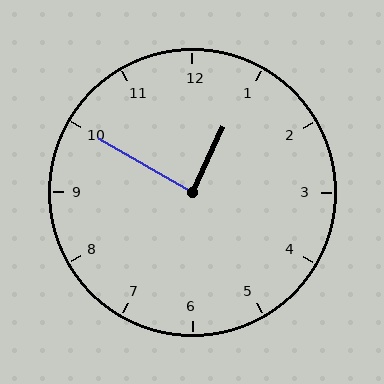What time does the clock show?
12:50.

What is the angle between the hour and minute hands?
Approximately 85 degrees.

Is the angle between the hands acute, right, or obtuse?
It is right.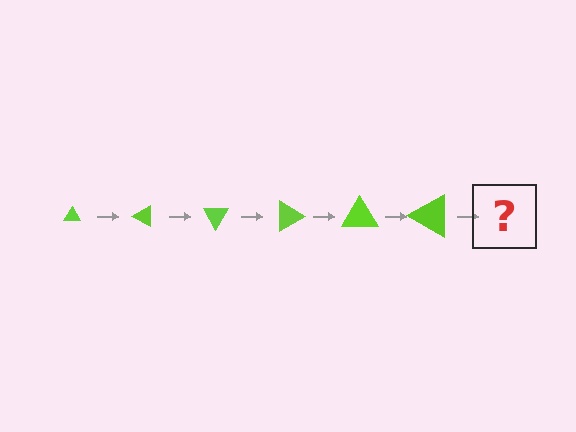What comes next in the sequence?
The next element should be a triangle, larger than the previous one and rotated 180 degrees from the start.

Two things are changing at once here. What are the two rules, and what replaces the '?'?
The two rules are that the triangle grows larger each step and it rotates 30 degrees each step. The '?' should be a triangle, larger than the previous one and rotated 180 degrees from the start.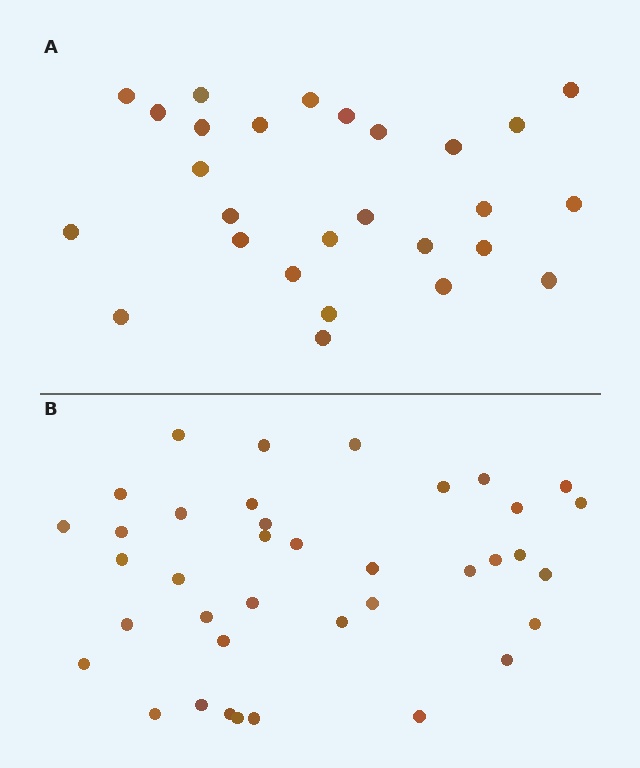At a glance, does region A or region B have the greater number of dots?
Region B (the bottom region) has more dots.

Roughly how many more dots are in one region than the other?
Region B has roughly 12 or so more dots than region A.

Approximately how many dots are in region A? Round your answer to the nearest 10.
About 30 dots. (The exact count is 27, which rounds to 30.)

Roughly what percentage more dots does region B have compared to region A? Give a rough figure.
About 40% more.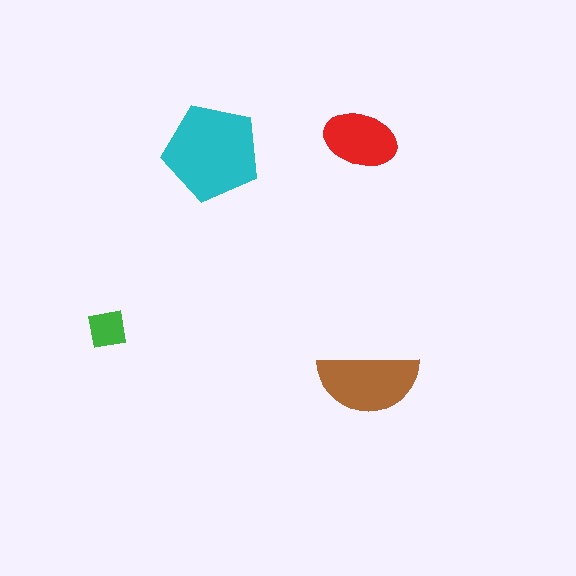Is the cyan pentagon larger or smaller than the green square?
Larger.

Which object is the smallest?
The green square.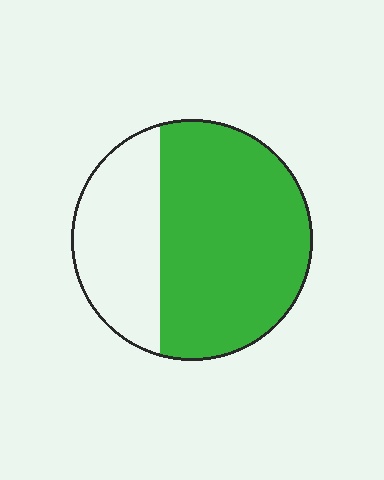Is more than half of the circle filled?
Yes.